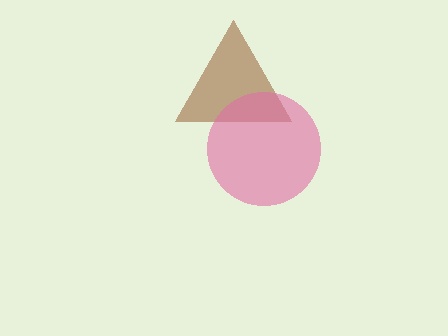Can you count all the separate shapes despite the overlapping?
Yes, there are 2 separate shapes.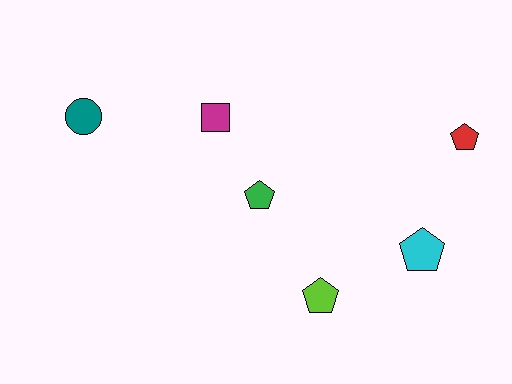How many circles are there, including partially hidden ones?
There is 1 circle.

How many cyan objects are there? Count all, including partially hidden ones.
There is 1 cyan object.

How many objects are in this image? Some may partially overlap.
There are 6 objects.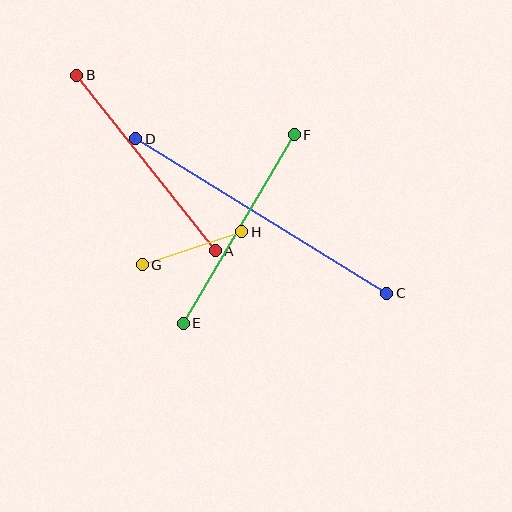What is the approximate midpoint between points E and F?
The midpoint is at approximately (239, 229) pixels.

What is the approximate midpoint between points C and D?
The midpoint is at approximately (261, 216) pixels.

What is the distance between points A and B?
The distance is approximately 224 pixels.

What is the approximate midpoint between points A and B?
The midpoint is at approximately (146, 163) pixels.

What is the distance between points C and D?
The distance is approximately 295 pixels.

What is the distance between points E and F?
The distance is approximately 219 pixels.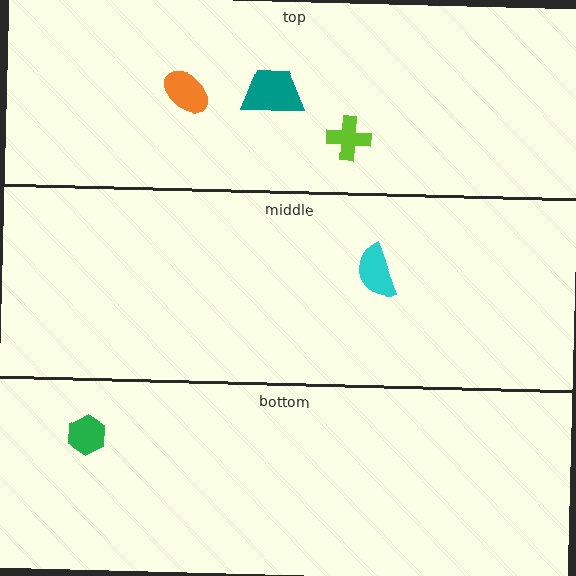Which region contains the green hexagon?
The bottom region.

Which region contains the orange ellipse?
The top region.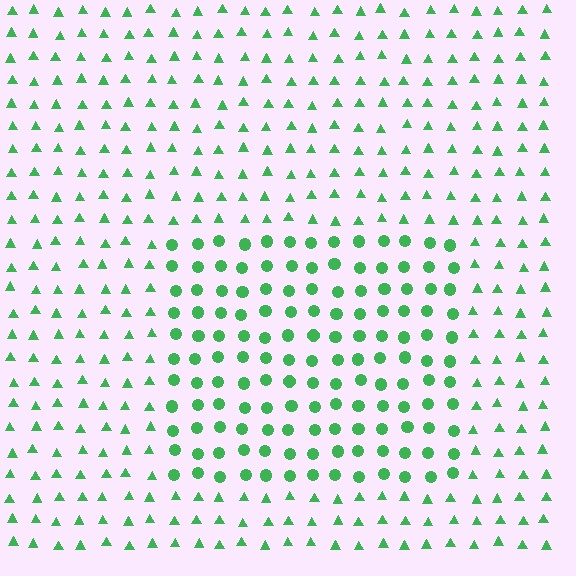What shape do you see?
I see a rectangle.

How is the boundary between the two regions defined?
The boundary is defined by a change in element shape: circles inside vs. triangles outside. All elements share the same color and spacing.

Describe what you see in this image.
The image is filled with small green elements arranged in a uniform grid. A rectangle-shaped region contains circles, while the surrounding area contains triangles. The boundary is defined purely by the change in element shape.